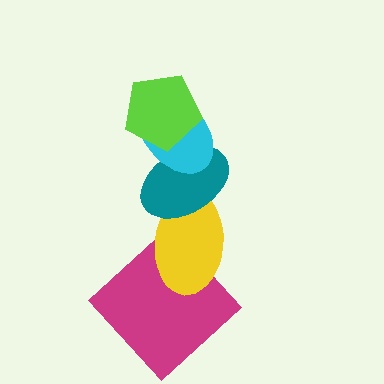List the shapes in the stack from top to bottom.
From top to bottom: the lime pentagon, the cyan ellipse, the teal ellipse, the yellow ellipse, the magenta diamond.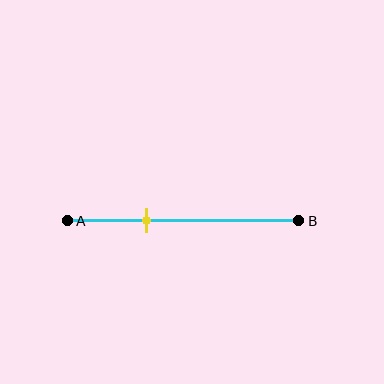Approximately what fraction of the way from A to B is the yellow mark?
The yellow mark is approximately 35% of the way from A to B.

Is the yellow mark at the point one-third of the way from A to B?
Yes, the mark is approximately at the one-third point.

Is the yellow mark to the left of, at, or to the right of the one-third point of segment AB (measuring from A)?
The yellow mark is approximately at the one-third point of segment AB.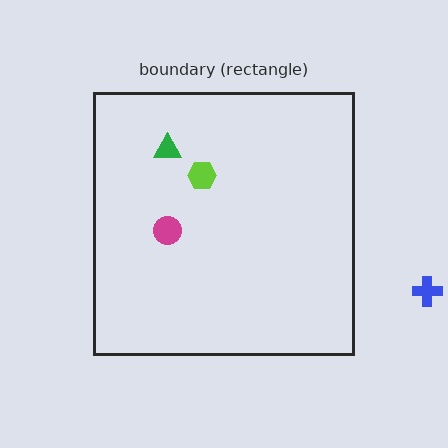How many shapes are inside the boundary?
3 inside, 1 outside.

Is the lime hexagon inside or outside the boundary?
Inside.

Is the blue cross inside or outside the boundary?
Outside.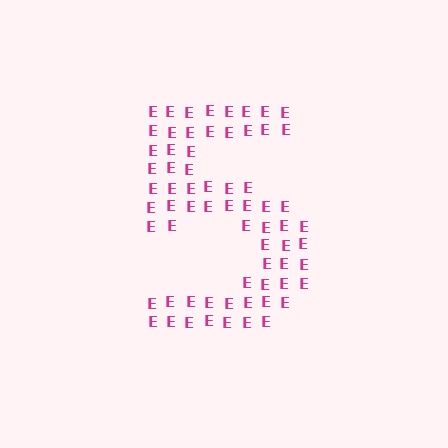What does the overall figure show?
The overall figure shows the digit 5.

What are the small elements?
The small elements are letter E's.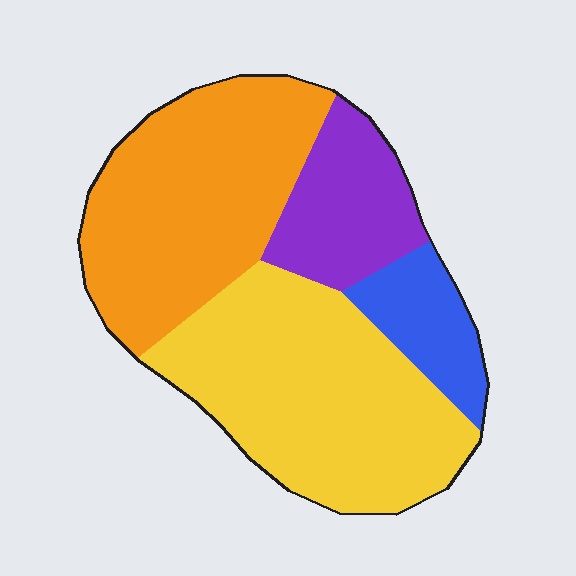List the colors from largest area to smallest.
From largest to smallest: yellow, orange, purple, blue.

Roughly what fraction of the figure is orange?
Orange covers about 35% of the figure.